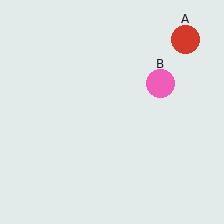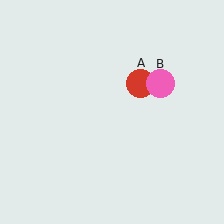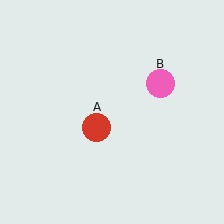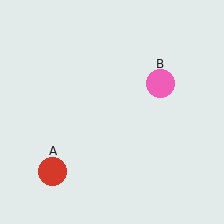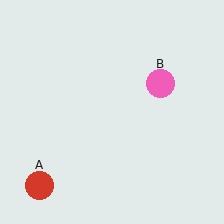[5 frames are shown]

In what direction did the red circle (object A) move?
The red circle (object A) moved down and to the left.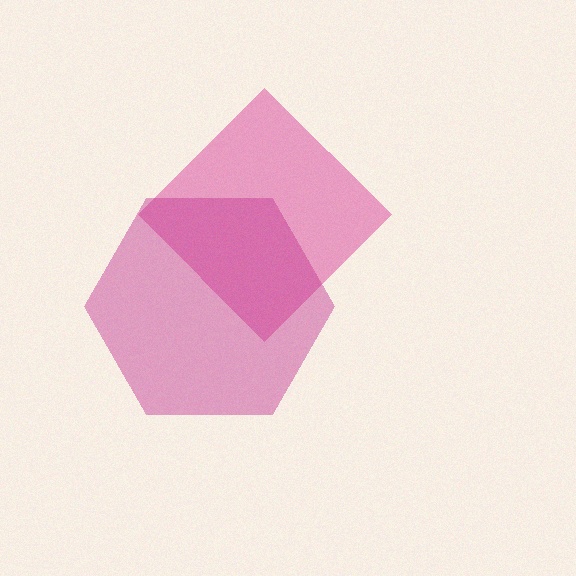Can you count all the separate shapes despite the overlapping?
Yes, there are 2 separate shapes.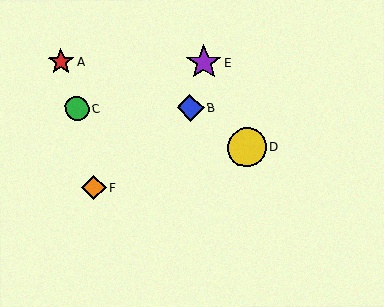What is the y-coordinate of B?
Object B is at y≈108.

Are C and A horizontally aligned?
No, C is at y≈109 and A is at y≈62.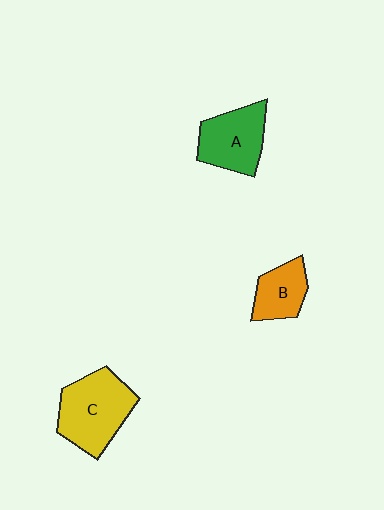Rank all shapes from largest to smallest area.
From largest to smallest: C (yellow), A (green), B (orange).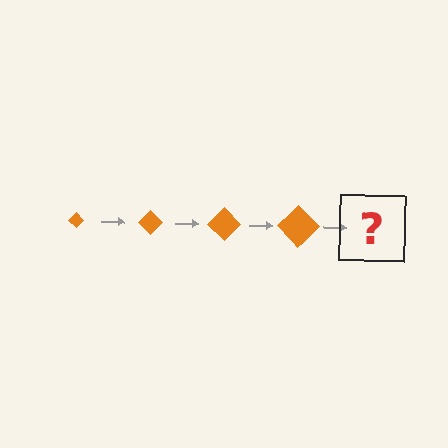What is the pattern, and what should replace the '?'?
The pattern is that the diamond gets progressively larger each step. The '?' should be an orange diamond, larger than the previous one.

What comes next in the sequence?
The next element should be an orange diamond, larger than the previous one.